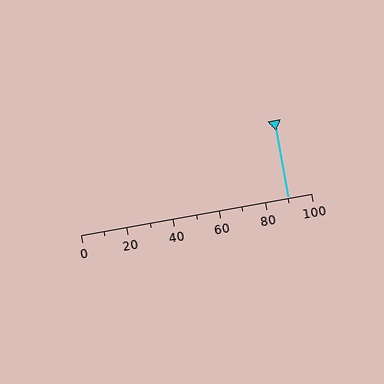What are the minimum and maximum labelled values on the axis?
The axis runs from 0 to 100.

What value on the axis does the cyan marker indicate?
The marker indicates approximately 90.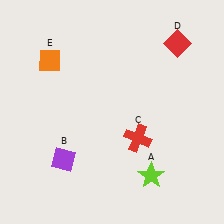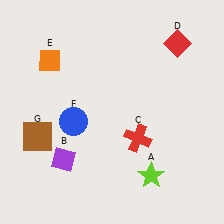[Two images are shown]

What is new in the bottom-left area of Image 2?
A blue circle (F) was added in the bottom-left area of Image 2.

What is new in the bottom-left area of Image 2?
A brown square (G) was added in the bottom-left area of Image 2.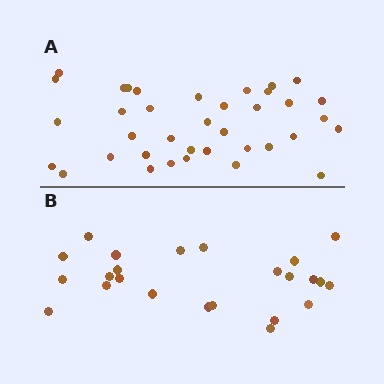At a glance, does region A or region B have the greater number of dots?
Region A (the top region) has more dots.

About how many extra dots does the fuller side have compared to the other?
Region A has approximately 15 more dots than region B.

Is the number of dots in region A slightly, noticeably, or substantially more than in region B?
Region A has substantially more. The ratio is roughly 1.5 to 1.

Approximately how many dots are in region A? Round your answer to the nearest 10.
About 40 dots. (The exact count is 37, which rounds to 40.)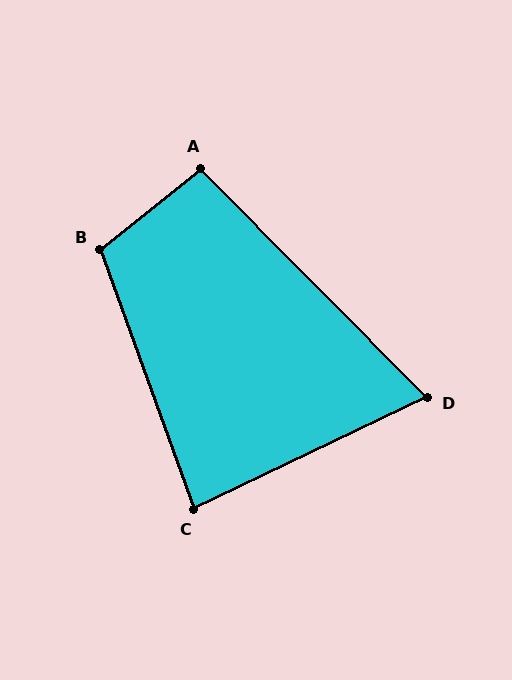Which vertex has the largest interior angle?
B, at approximately 109 degrees.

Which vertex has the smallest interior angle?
D, at approximately 71 degrees.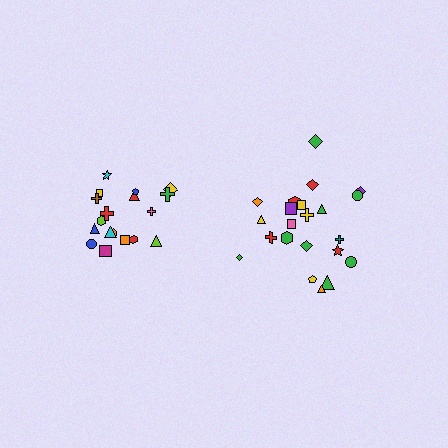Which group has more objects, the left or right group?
The right group.